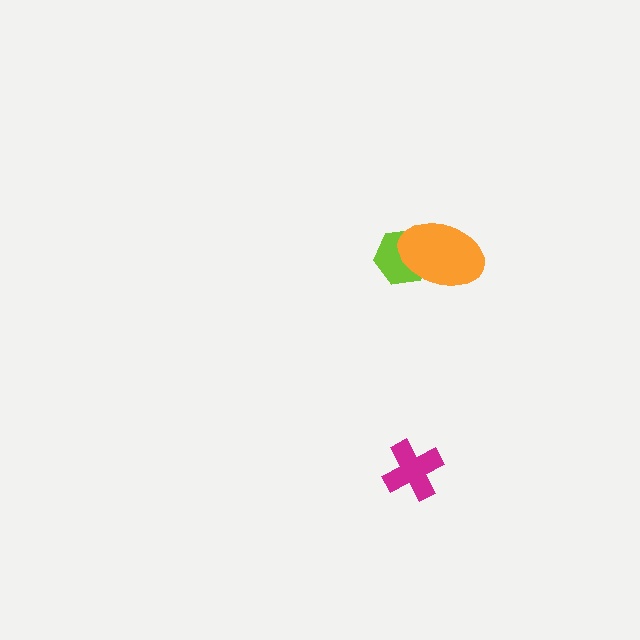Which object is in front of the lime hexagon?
The orange ellipse is in front of the lime hexagon.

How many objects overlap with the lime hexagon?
1 object overlaps with the lime hexagon.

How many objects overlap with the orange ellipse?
1 object overlaps with the orange ellipse.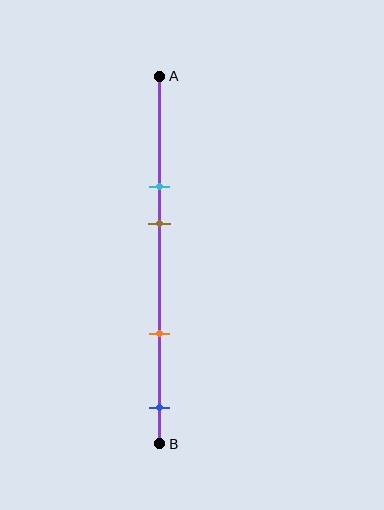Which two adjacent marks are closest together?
The cyan and brown marks are the closest adjacent pair.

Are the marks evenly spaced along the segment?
No, the marks are not evenly spaced.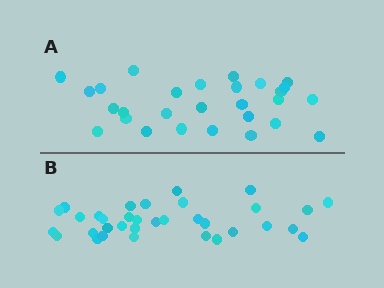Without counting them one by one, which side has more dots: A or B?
Region B (the bottom region) has more dots.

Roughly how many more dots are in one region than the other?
Region B has about 6 more dots than region A.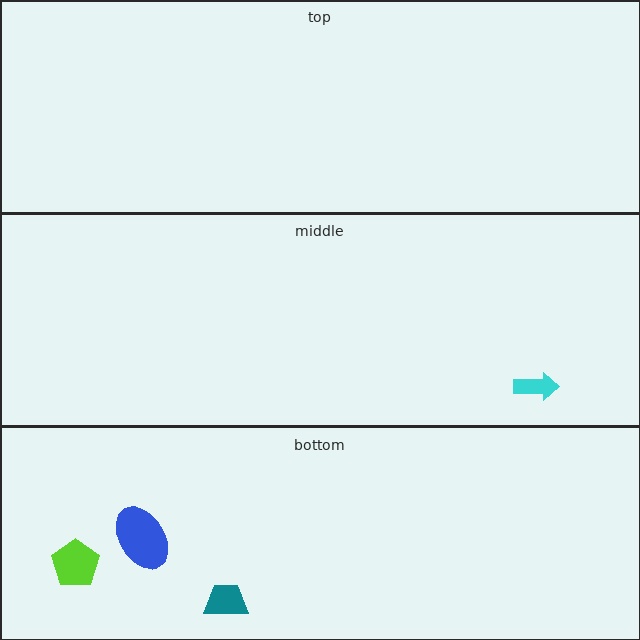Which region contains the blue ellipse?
The bottom region.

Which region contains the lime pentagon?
The bottom region.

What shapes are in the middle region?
The cyan arrow.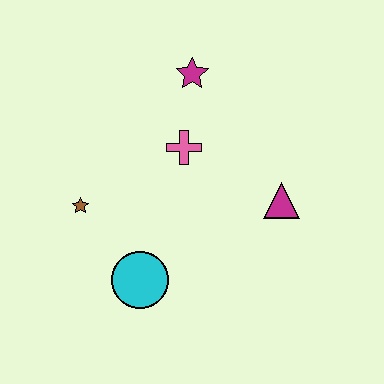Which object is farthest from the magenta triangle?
The brown star is farthest from the magenta triangle.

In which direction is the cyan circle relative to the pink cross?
The cyan circle is below the pink cross.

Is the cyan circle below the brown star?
Yes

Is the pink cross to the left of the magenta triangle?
Yes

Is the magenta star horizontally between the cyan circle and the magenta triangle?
Yes